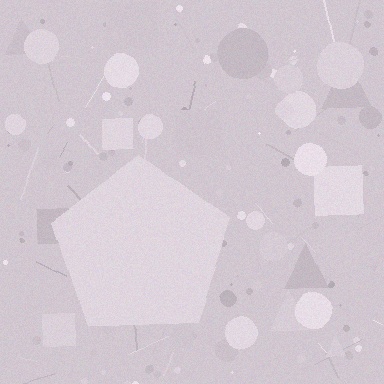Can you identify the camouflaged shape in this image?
The camouflaged shape is a pentagon.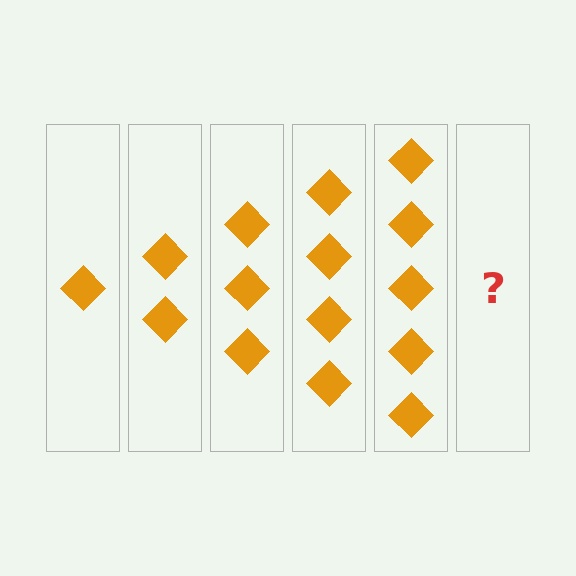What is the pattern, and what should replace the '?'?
The pattern is that each step adds one more diamond. The '?' should be 6 diamonds.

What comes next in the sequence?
The next element should be 6 diamonds.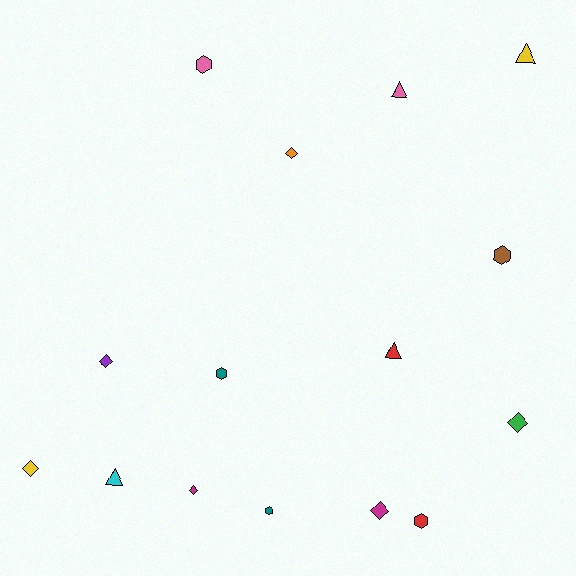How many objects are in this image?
There are 15 objects.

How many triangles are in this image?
There are 4 triangles.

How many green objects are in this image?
There is 1 green object.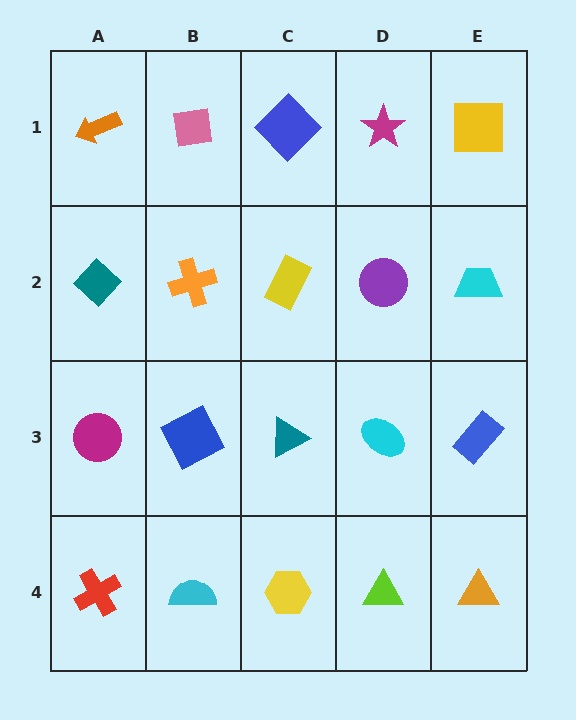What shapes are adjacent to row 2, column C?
A blue diamond (row 1, column C), a teal triangle (row 3, column C), an orange cross (row 2, column B), a purple circle (row 2, column D).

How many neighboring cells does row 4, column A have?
2.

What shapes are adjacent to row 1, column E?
A cyan trapezoid (row 2, column E), a magenta star (row 1, column D).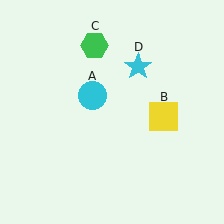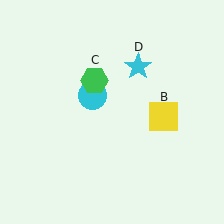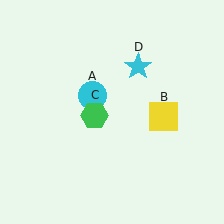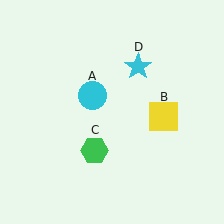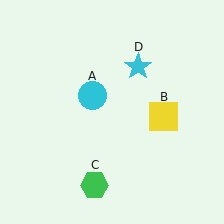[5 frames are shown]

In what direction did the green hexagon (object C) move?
The green hexagon (object C) moved down.